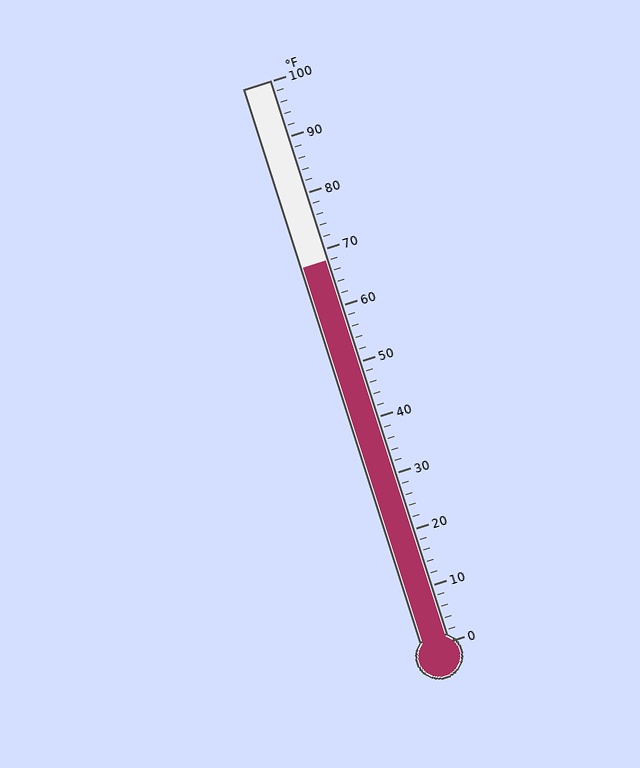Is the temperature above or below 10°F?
The temperature is above 10°F.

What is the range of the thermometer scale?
The thermometer scale ranges from 0°F to 100°F.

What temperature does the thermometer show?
The thermometer shows approximately 68°F.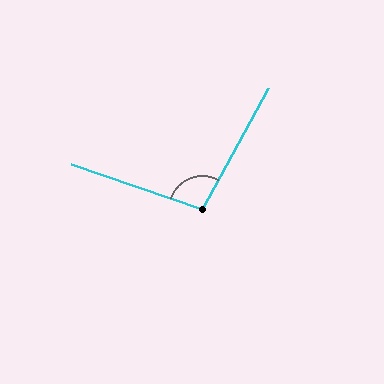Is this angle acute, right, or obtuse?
It is obtuse.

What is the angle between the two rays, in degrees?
Approximately 100 degrees.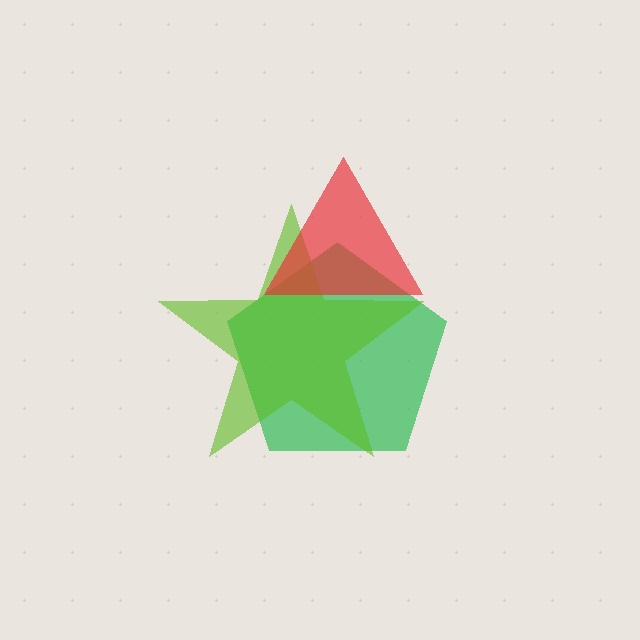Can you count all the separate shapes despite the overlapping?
Yes, there are 3 separate shapes.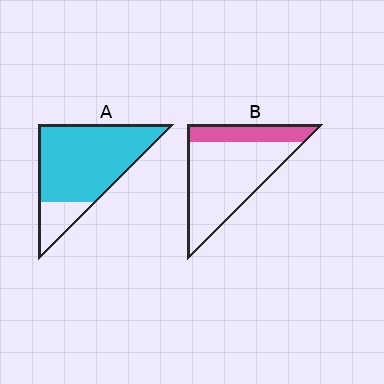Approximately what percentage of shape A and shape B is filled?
A is approximately 80% and B is approximately 25%.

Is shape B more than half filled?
No.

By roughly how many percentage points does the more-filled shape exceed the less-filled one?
By roughly 55 percentage points (A over B).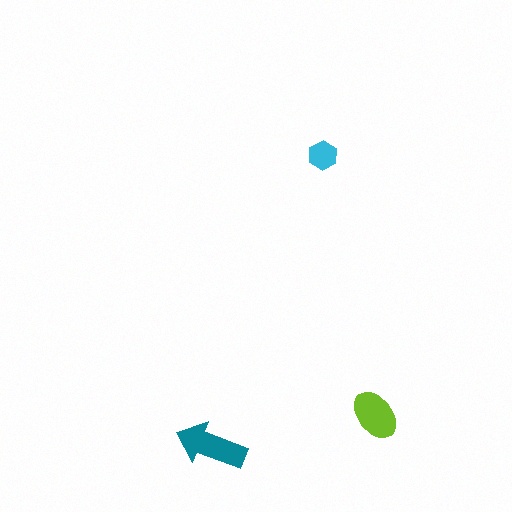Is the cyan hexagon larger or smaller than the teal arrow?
Smaller.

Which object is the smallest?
The cyan hexagon.